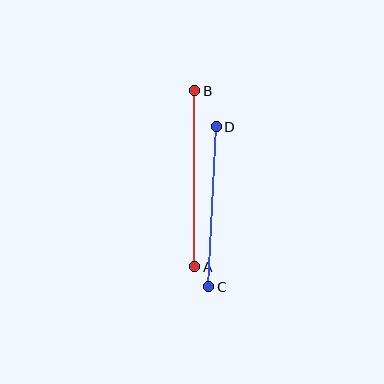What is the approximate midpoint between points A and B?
The midpoint is at approximately (195, 179) pixels.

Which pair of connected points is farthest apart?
Points A and B are farthest apart.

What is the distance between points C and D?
The distance is approximately 160 pixels.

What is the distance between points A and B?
The distance is approximately 176 pixels.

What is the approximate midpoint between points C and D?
The midpoint is at approximately (212, 207) pixels.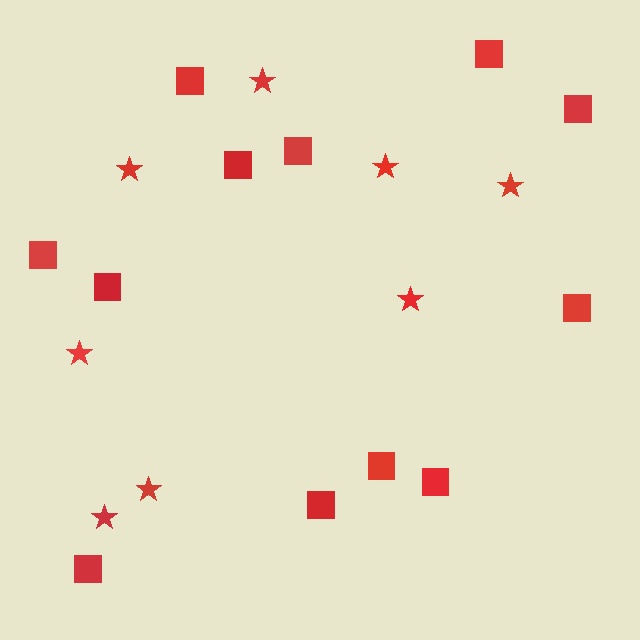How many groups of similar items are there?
There are 2 groups: one group of squares (12) and one group of stars (8).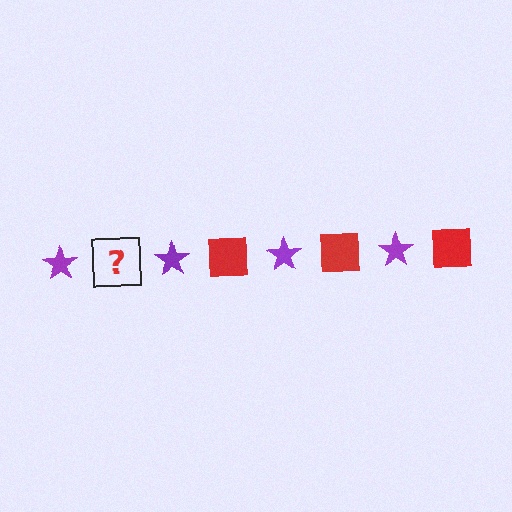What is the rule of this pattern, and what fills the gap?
The rule is that the pattern alternates between purple star and red square. The gap should be filled with a red square.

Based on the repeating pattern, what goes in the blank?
The blank should be a red square.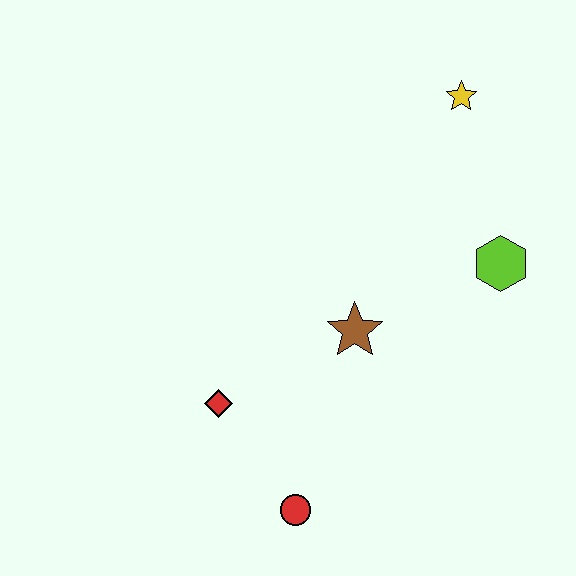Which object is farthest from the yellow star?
The red circle is farthest from the yellow star.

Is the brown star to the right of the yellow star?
No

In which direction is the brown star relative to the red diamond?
The brown star is to the right of the red diamond.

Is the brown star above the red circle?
Yes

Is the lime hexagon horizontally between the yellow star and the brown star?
No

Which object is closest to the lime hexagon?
The brown star is closest to the lime hexagon.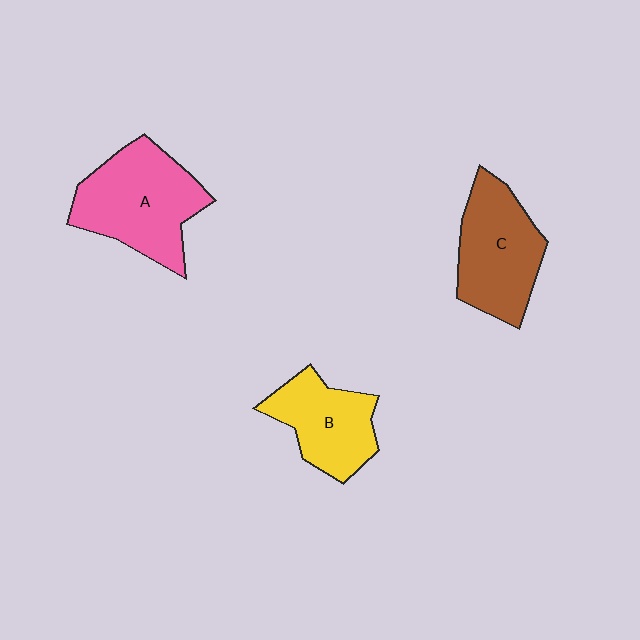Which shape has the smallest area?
Shape B (yellow).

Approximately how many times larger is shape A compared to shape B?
Approximately 1.4 times.